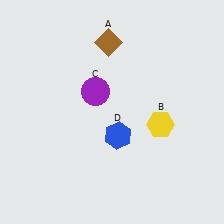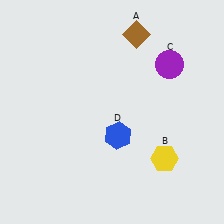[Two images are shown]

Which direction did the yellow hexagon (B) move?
The yellow hexagon (B) moved down.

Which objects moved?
The objects that moved are: the brown diamond (A), the yellow hexagon (B), the purple circle (C).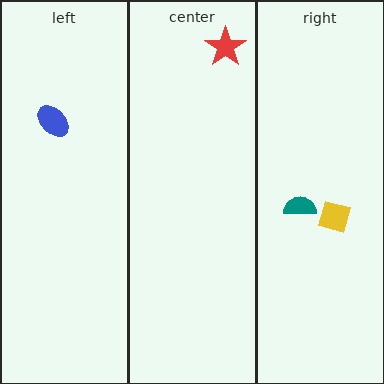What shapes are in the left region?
The blue ellipse.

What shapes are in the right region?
The teal semicircle, the yellow square.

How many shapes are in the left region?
1.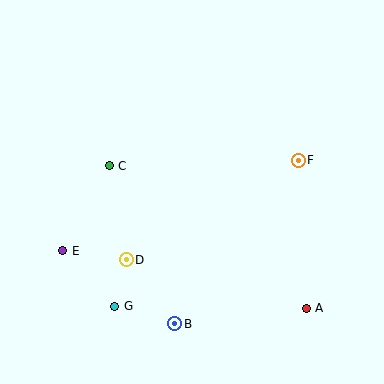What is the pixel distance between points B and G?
The distance between B and G is 62 pixels.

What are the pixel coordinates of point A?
Point A is at (306, 308).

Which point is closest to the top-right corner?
Point F is closest to the top-right corner.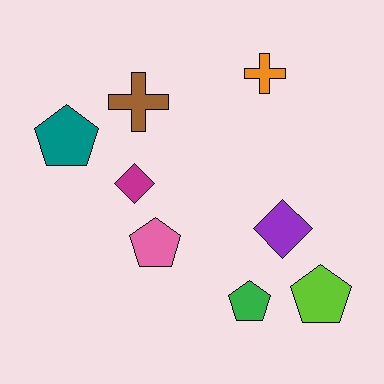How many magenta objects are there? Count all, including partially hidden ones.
There is 1 magenta object.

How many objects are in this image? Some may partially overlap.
There are 8 objects.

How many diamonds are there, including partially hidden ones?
There are 2 diamonds.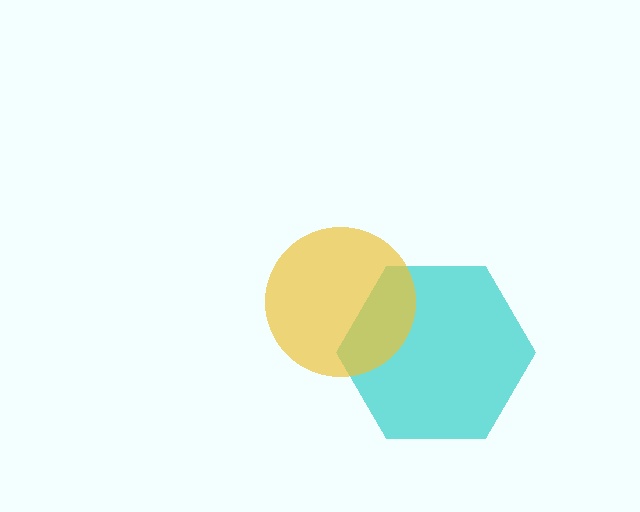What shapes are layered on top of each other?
The layered shapes are: a cyan hexagon, a yellow circle.